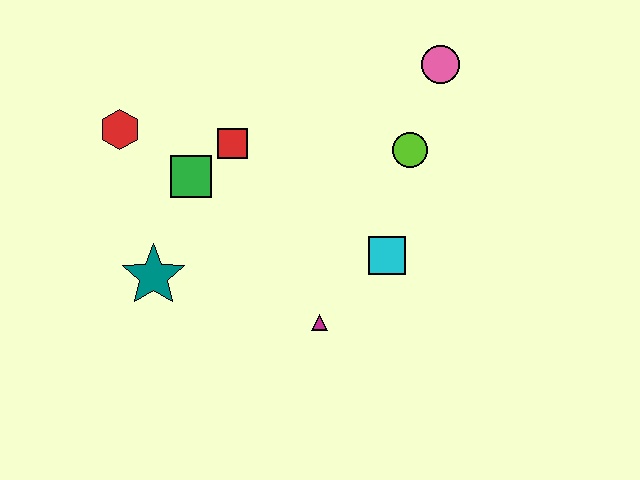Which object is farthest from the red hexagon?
The pink circle is farthest from the red hexagon.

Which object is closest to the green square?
The red square is closest to the green square.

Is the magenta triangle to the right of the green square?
Yes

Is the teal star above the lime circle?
No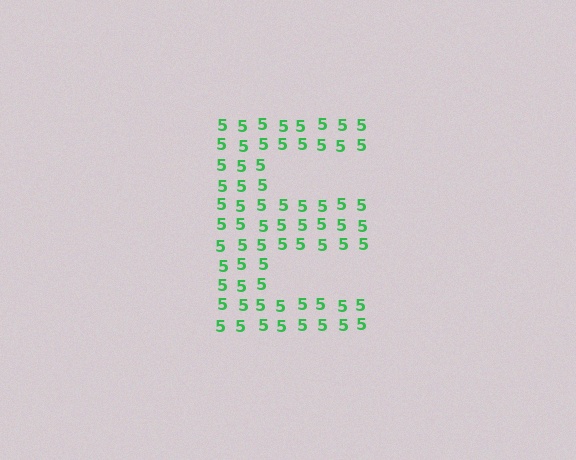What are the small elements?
The small elements are digit 5's.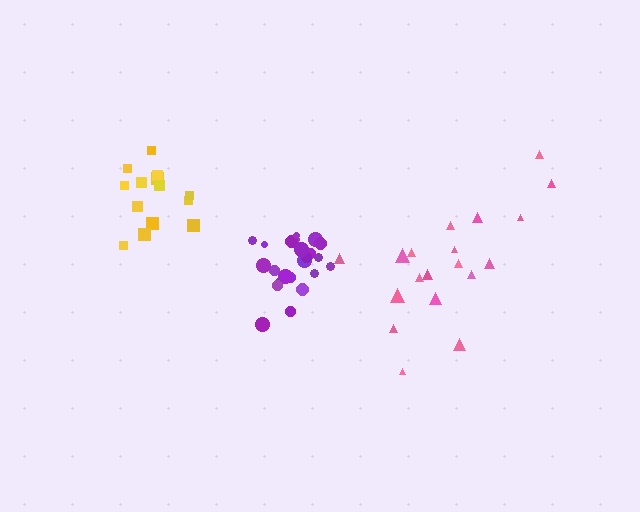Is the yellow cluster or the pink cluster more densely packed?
Yellow.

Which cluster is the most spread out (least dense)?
Pink.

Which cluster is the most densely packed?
Purple.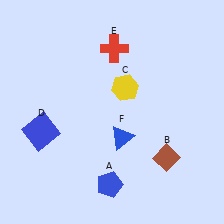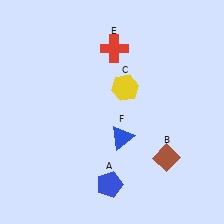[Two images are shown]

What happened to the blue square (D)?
The blue square (D) was removed in Image 2. It was in the bottom-left area of Image 1.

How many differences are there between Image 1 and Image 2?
There is 1 difference between the two images.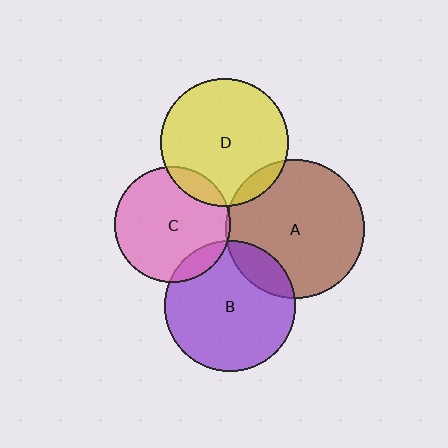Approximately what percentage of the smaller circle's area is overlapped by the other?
Approximately 10%.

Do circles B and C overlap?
Yes.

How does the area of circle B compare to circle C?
Approximately 1.3 times.